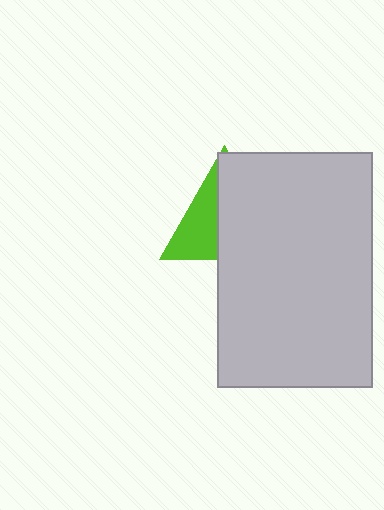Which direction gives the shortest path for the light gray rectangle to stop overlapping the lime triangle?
Moving right gives the shortest separation.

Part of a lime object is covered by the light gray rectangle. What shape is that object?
It is a triangle.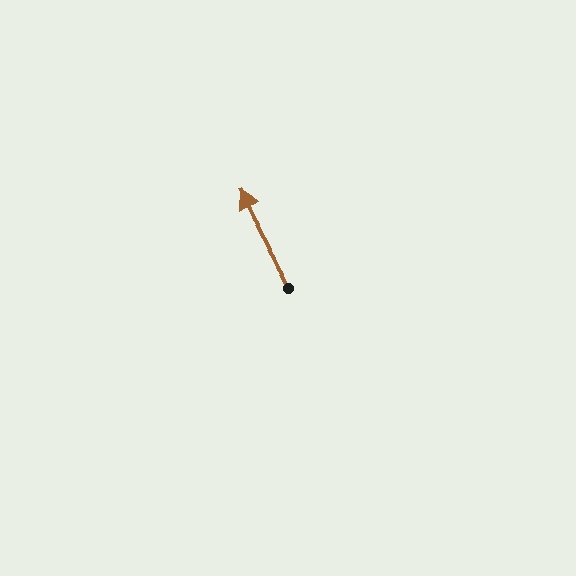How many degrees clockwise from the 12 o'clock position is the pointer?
Approximately 332 degrees.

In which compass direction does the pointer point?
Northwest.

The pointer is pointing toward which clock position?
Roughly 11 o'clock.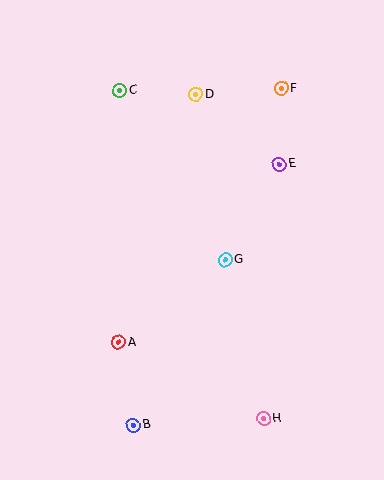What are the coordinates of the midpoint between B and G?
The midpoint between B and G is at (179, 342).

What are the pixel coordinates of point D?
Point D is at (196, 94).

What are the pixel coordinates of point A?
Point A is at (119, 343).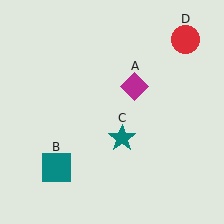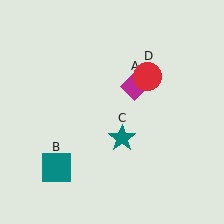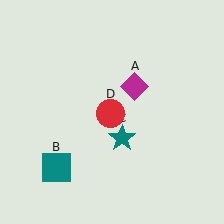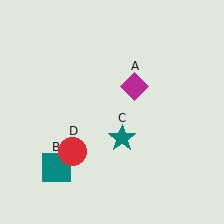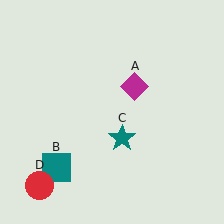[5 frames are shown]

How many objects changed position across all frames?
1 object changed position: red circle (object D).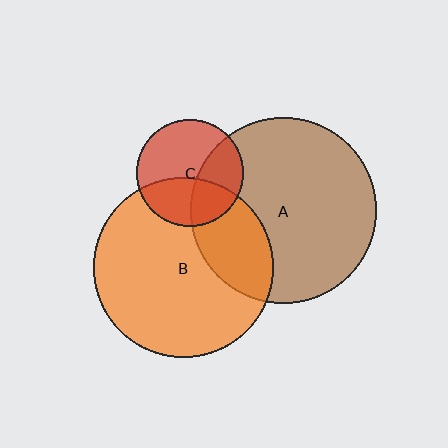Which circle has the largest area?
Circle A (brown).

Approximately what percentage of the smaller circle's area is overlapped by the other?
Approximately 40%.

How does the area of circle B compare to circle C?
Approximately 2.8 times.